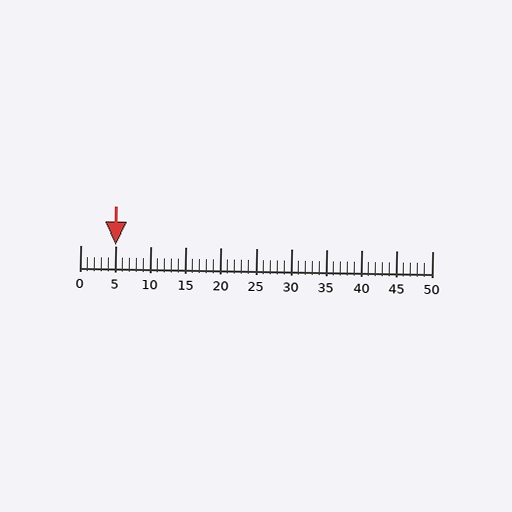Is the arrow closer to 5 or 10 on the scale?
The arrow is closer to 5.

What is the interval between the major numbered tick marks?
The major tick marks are spaced 5 units apart.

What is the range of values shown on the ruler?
The ruler shows values from 0 to 50.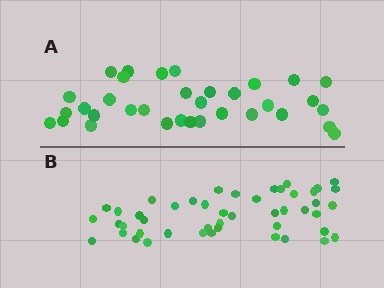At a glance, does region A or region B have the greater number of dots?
Region B (the bottom region) has more dots.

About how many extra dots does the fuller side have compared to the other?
Region B has approximately 15 more dots than region A.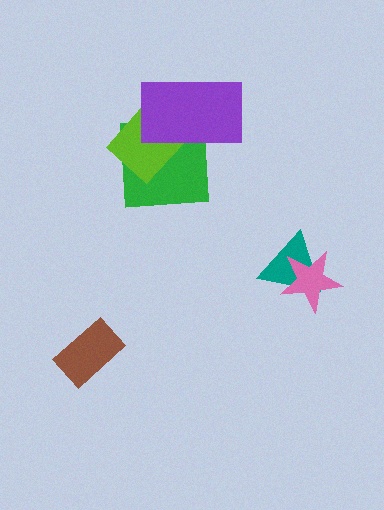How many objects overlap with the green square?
2 objects overlap with the green square.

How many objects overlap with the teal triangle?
1 object overlaps with the teal triangle.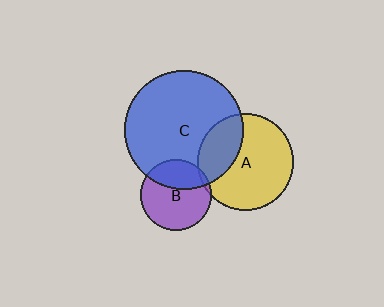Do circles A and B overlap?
Yes.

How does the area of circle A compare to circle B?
Approximately 1.9 times.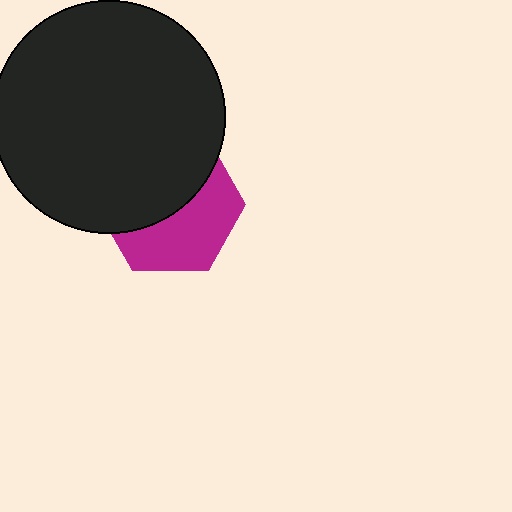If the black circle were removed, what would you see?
You would see the complete magenta hexagon.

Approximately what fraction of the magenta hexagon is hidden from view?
Roughly 52% of the magenta hexagon is hidden behind the black circle.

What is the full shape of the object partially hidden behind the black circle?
The partially hidden object is a magenta hexagon.